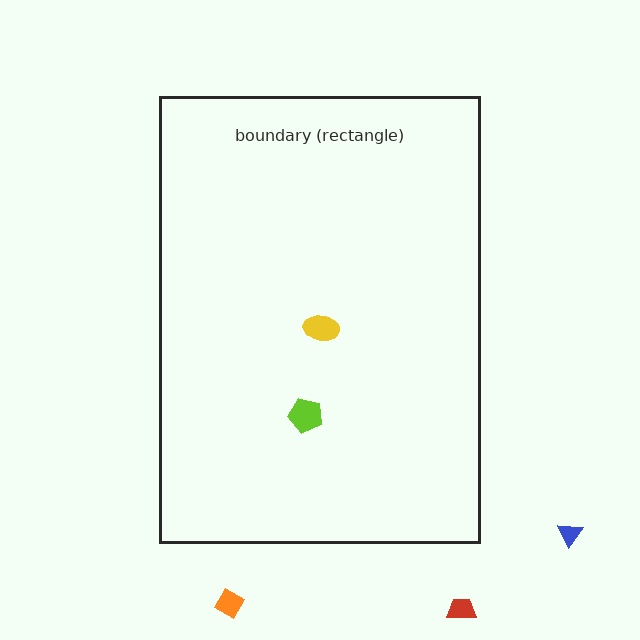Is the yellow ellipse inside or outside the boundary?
Inside.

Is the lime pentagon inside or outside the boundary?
Inside.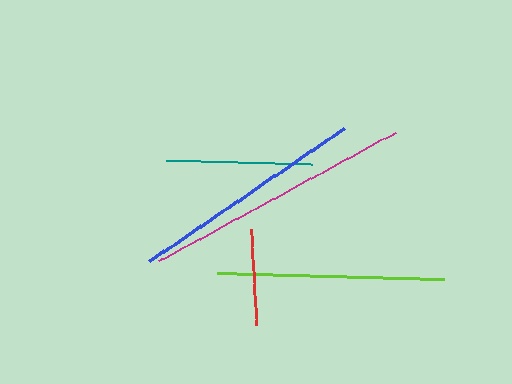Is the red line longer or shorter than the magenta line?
The magenta line is longer than the red line.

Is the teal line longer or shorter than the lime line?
The lime line is longer than the teal line.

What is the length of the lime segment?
The lime segment is approximately 227 pixels long.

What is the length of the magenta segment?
The magenta segment is approximately 270 pixels long.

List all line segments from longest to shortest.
From longest to shortest: magenta, blue, lime, teal, red.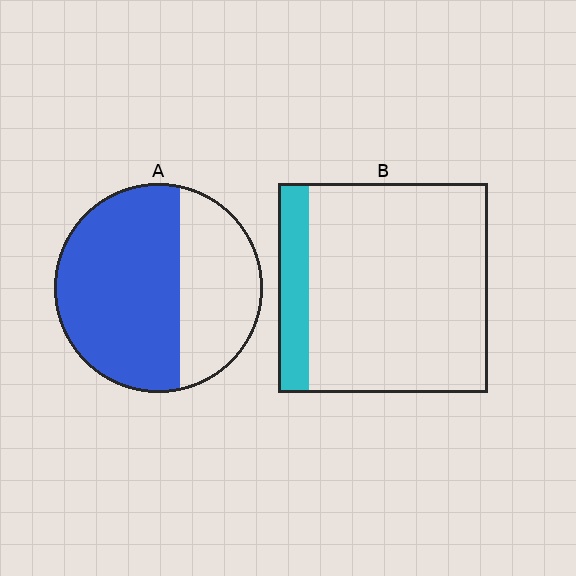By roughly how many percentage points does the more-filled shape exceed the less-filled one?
By roughly 50 percentage points (A over B).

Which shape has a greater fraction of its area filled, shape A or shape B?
Shape A.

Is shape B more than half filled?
No.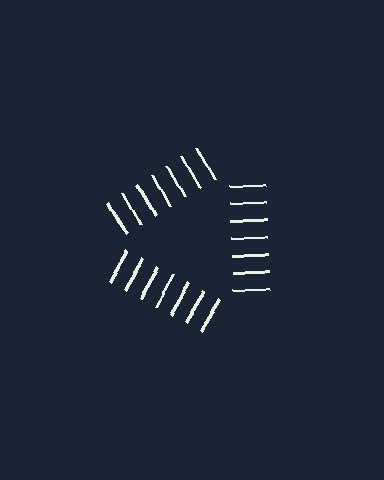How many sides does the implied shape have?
3 sides — the line-ends trace a triangle.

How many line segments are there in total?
21 — 7 along each of the 3 edges.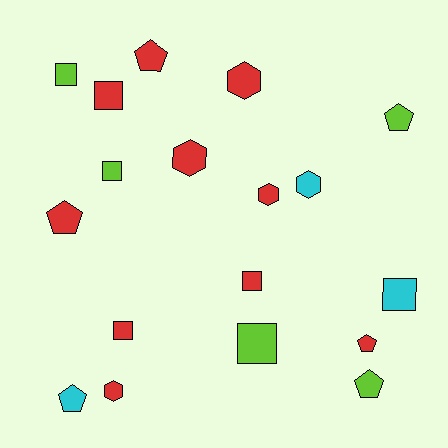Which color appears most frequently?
Red, with 10 objects.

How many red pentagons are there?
There are 3 red pentagons.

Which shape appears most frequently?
Square, with 7 objects.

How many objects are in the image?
There are 18 objects.